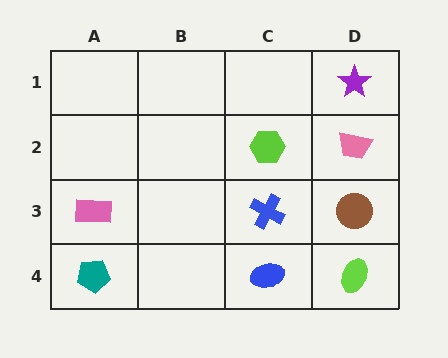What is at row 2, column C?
A lime hexagon.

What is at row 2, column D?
A pink trapezoid.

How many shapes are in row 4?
3 shapes.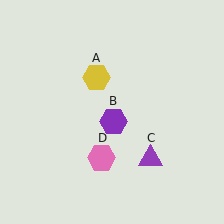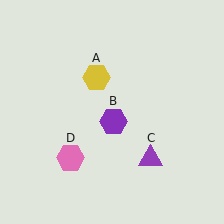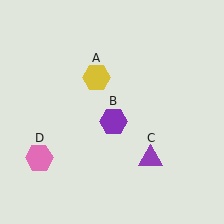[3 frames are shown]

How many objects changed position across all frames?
1 object changed position: pink hexagon (object D).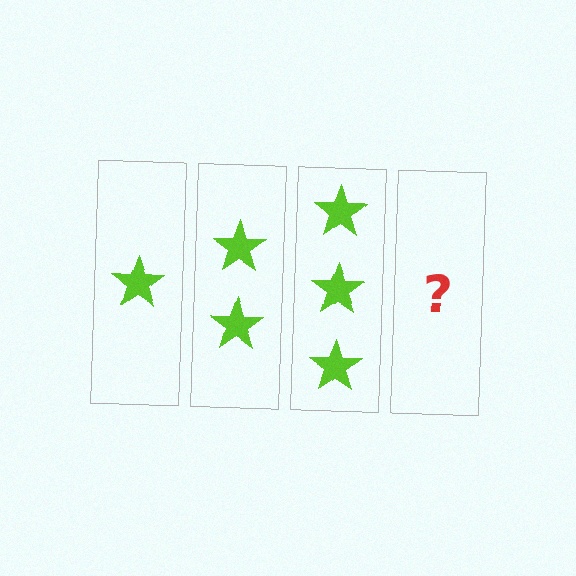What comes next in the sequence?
The next element should be 4 stars.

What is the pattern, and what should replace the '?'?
The pattern is that each step adds one more star. The '?' should be 4 stars.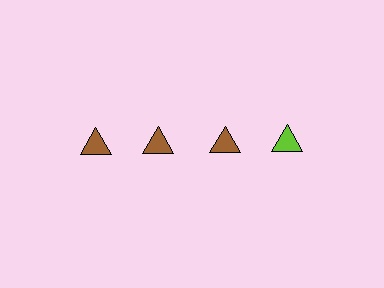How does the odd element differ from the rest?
It has a different color: lime instead of brown.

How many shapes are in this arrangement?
There are 4 shapes arranged in a grid pattern.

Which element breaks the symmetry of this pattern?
The lime triangle in the top row, second from right column breaks the symmetry. All other shapes are brown triangles.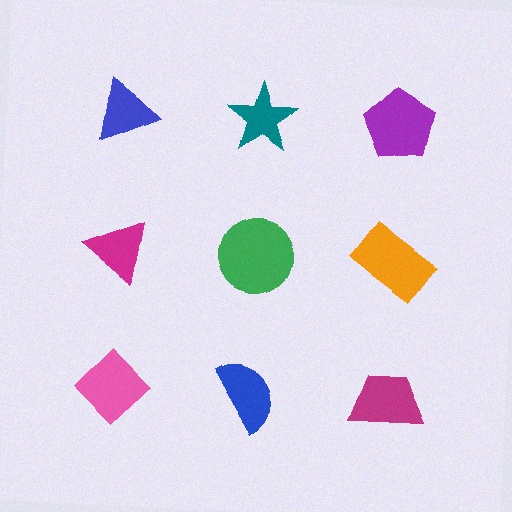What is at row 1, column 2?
A teal star.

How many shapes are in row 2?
3 shapes.